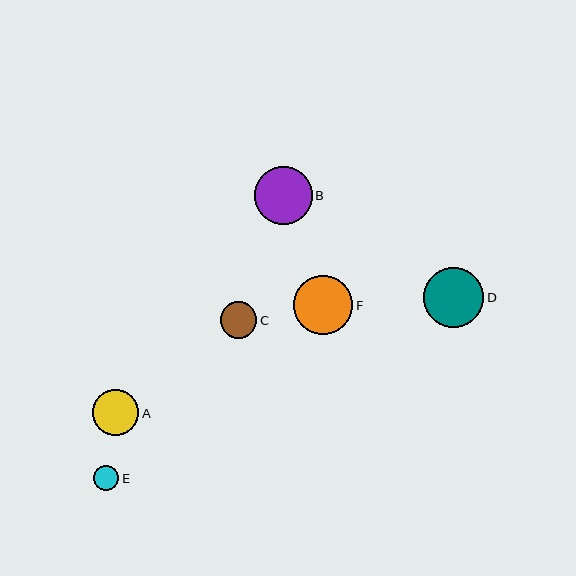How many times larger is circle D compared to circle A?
Circle D is approximately 1.3 times the size of circle A.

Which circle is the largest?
Circle D is the largest with a size of approximately 60 pixels.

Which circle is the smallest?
Circle E is the smallest with a size of approximately 25 pixels.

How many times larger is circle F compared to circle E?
Circle F is approximately 2.4 times the size of circle E.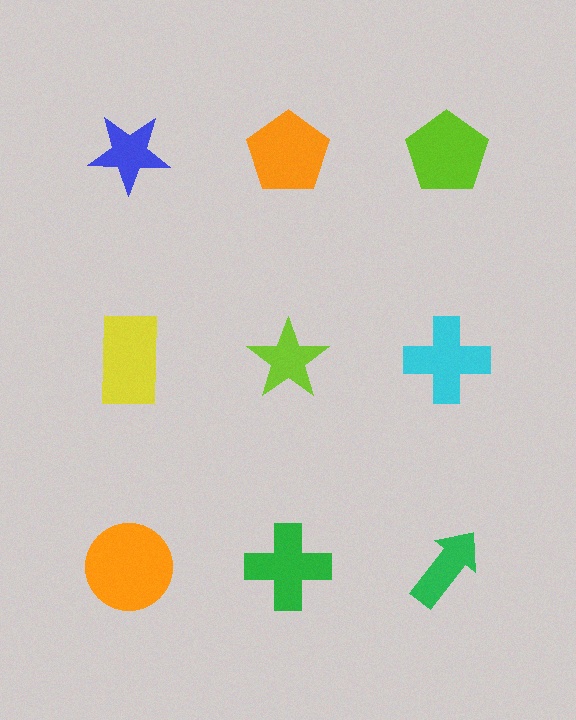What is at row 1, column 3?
A lime pentagon.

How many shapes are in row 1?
3 shapes.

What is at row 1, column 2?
An orange pentagon.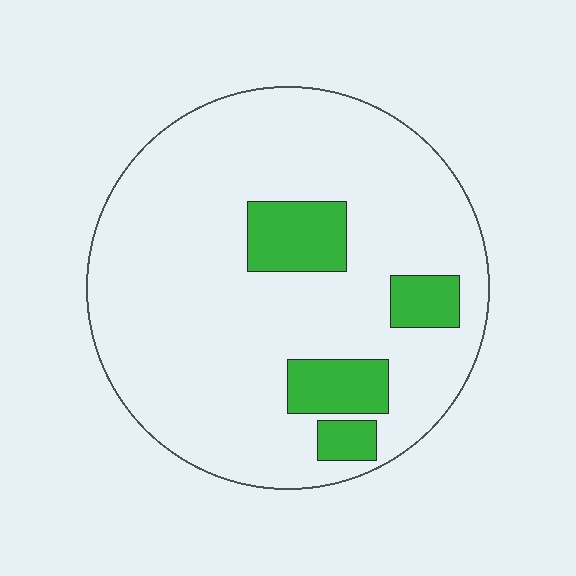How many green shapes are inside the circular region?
4.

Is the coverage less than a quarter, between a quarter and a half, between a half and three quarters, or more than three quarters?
Less than a quarter.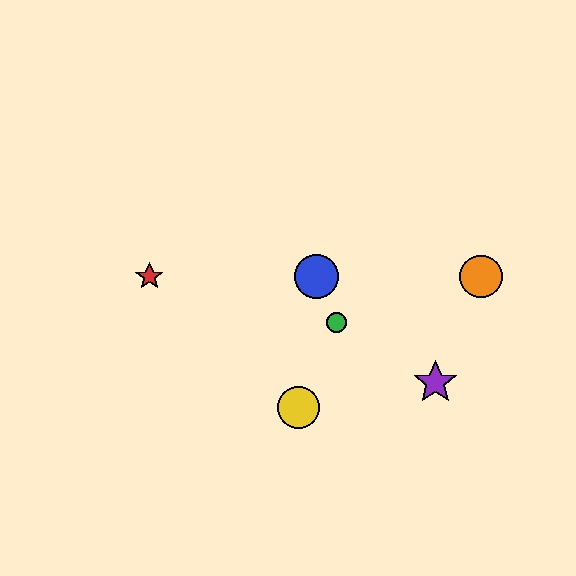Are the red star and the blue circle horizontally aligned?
Yes, both are at y≈277.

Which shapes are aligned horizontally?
The red star, the blue circle, the orange circle are aligned horizontally.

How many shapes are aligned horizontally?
3 shapes (the red star, the blue circle, the orange circle) are aligned horizontally.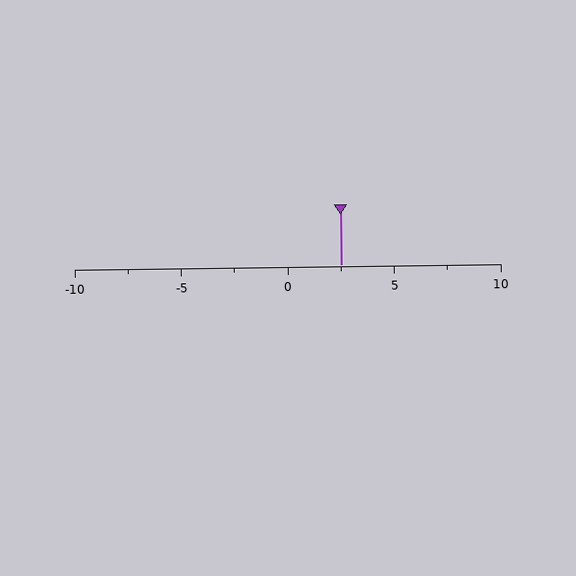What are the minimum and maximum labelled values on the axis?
The axis runs from -10 to 10.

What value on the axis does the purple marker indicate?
The marker indicates approximately 2.5.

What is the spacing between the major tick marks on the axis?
The major ticks are spaced 5 apart.